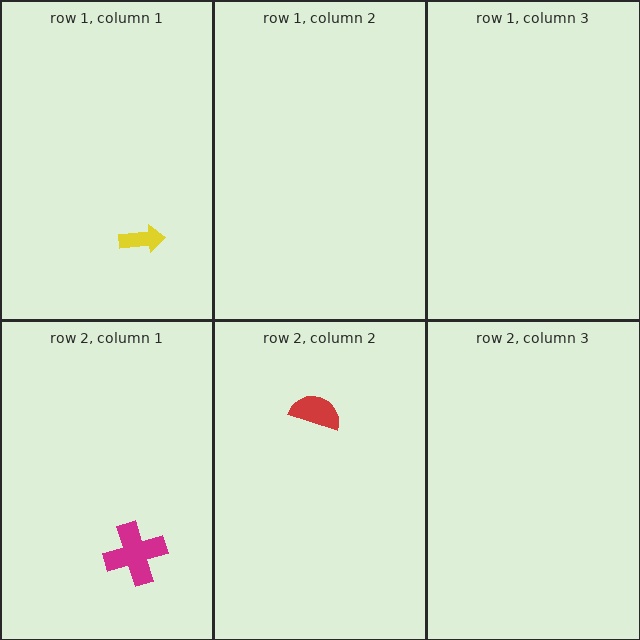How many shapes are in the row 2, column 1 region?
1.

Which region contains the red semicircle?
The row 2, column 2 region.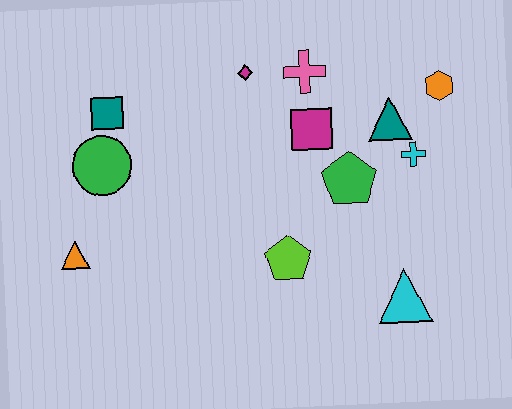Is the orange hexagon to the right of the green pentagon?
Yes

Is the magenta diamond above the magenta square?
Yes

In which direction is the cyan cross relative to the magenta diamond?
The cyan cross is to the right of the magenta diamond.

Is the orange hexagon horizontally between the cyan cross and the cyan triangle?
No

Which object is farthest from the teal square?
The cyan triangle is farthest from the teal square.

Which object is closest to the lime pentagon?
The green pentagon is closest to the lime pentagon.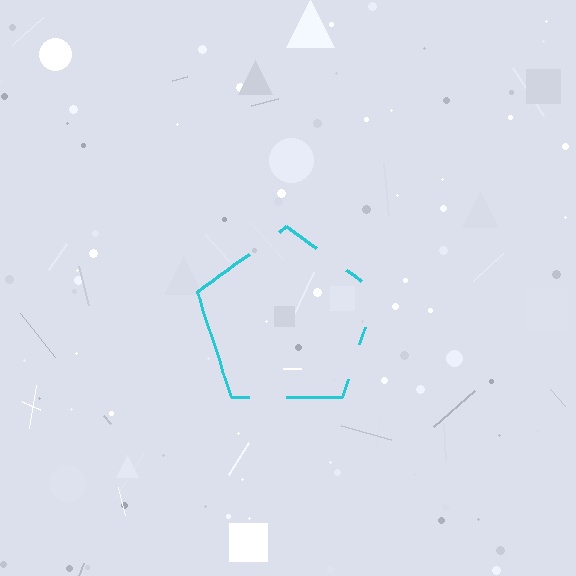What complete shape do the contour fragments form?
The contour fragments form a pentagon.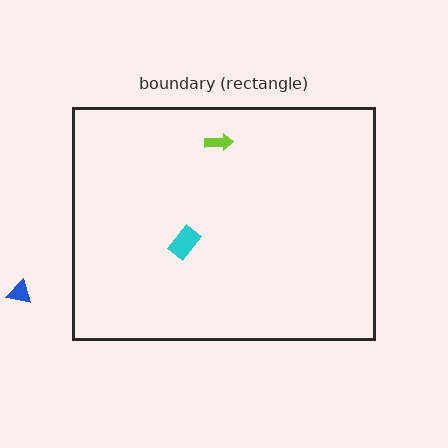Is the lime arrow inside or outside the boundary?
Inside.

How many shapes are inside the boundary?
2 inside, 1 outside.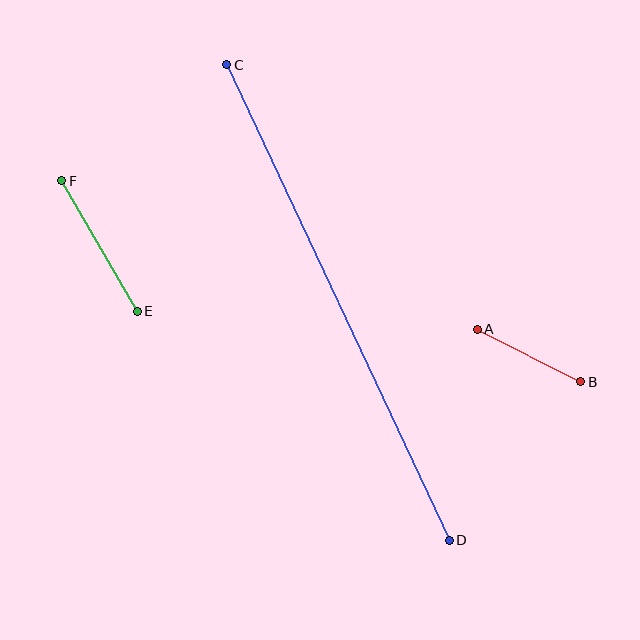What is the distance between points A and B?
The distance is approximately 116 pixels.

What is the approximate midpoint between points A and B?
The midpoint is at approximately (529, 356) pixels.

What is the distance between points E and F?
The distance is approximately 151 pixels.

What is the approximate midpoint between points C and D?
The midpoint is at approximately (338, 303) pixels.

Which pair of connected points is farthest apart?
Points C and D are farthest apart.